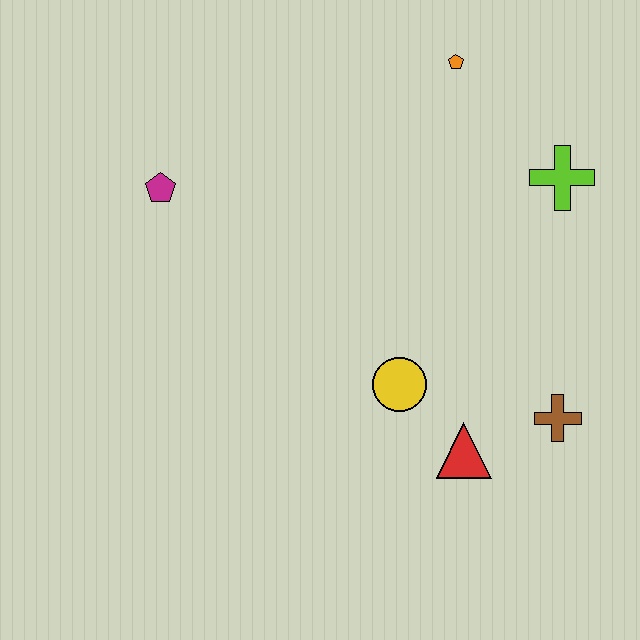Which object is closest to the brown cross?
The red triangle is closest to the brown cross.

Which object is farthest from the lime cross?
The magenta pentagon is farthest from the lime cross.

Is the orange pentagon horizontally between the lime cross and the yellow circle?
Yes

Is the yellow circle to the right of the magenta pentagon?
Yes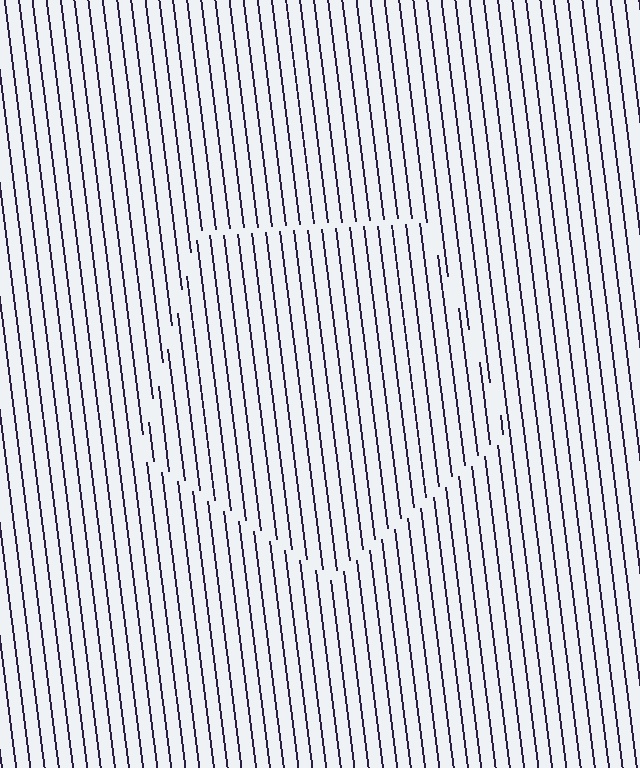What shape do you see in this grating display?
An illusory pentagon. The interior of the shape contains the same grating, shifted by half a period — the contour is defined by the phase discontinuity where line-ends from the inner and outer gratings abut.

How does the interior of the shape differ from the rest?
The interior of the shape contains the same grating, shifted by half a period — the contour is defined by the phase discontinuity where line-ends from the inner and outer gratings abut.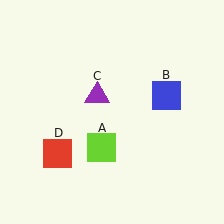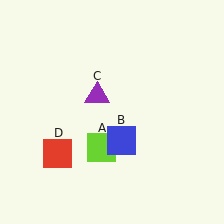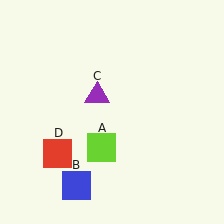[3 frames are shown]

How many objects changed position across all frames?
1 object changed position: blue square (object B).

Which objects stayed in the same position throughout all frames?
Lime square (object A) and purple triangle (object C) and red square (object D) remained stationary.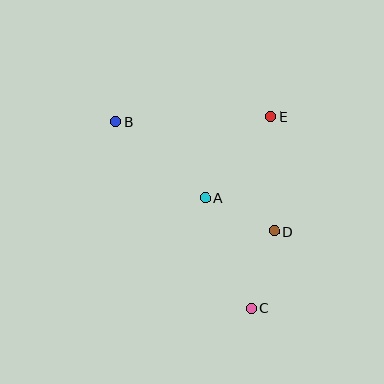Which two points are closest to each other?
Points A and D are closest to each other.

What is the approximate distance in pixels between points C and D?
The distance between C and D is approximately 80 pixels.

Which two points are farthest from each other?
Points B and C are farthest from each other.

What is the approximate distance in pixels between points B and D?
The distance between B and D is approximately 193 pixels.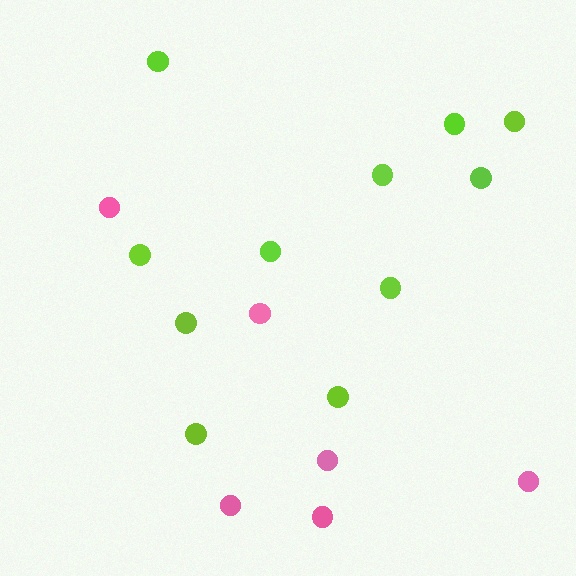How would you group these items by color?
There are 2 groups: one group of lime circles (11) and one group of pink circles (6).